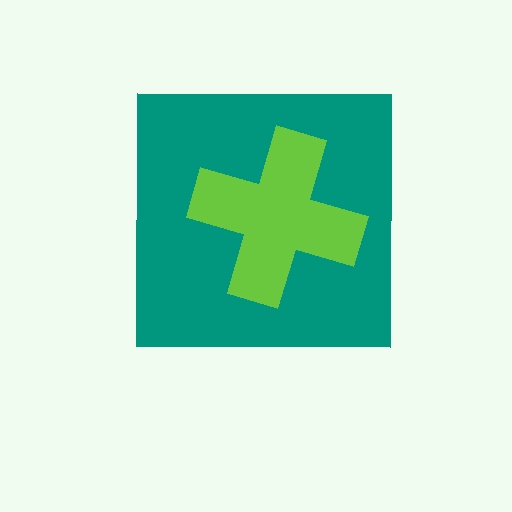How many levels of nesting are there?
2.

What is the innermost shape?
The lime cross.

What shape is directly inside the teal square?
The lime cross.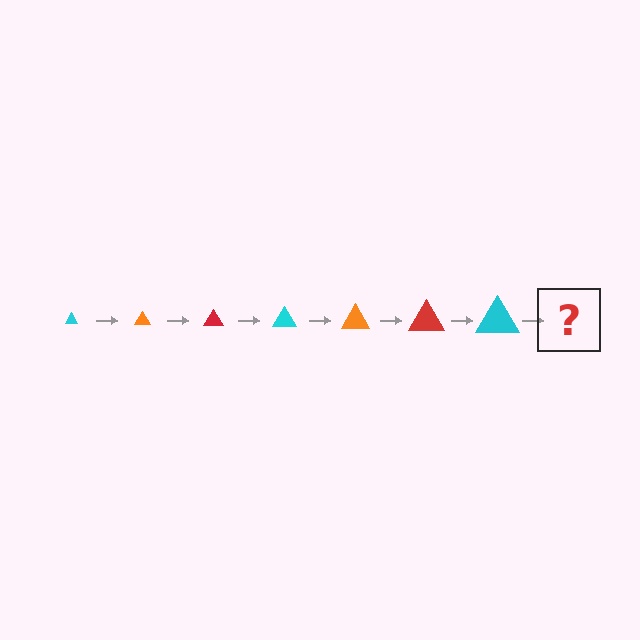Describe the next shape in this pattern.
It should be an orange triangle, larger than the previous one.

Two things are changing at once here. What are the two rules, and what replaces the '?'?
The two rules are that the triangle grows larger each step and the color cycles through cyan, orange, and red. The '?' should be an orange triangle, larger than the previous one.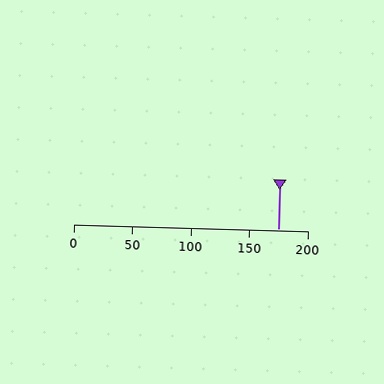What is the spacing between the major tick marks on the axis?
The major ticks are spaced 50 apart.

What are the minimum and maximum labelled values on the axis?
The axis runs from 0 to 200.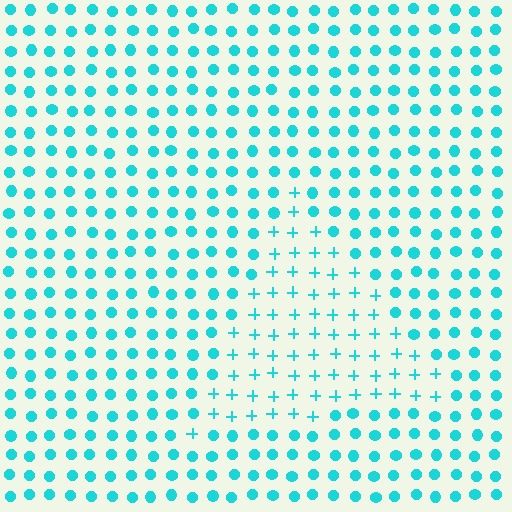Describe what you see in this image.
The image is filled with small cyan elements arranged in a uniform grid. A triangle-shaped region contains plus signs, while the surrounding area contains circles. The boundary is defined purely by the change in element shape.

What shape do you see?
I see a triangle.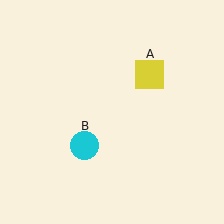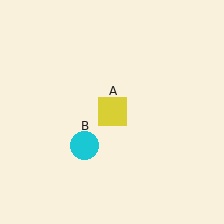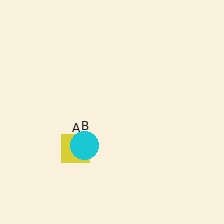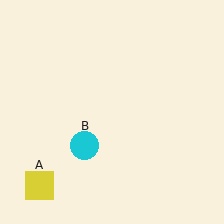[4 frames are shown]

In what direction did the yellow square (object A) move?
The yellow square (object A) moved down and to the left.